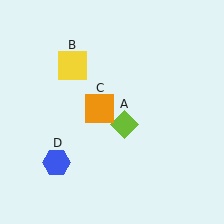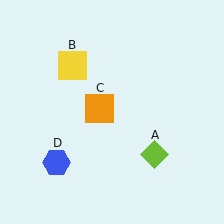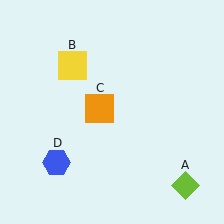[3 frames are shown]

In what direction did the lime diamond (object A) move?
The lime diamond (object A) moved down and to the right.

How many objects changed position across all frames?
1 object changed position: lime diamond (object A).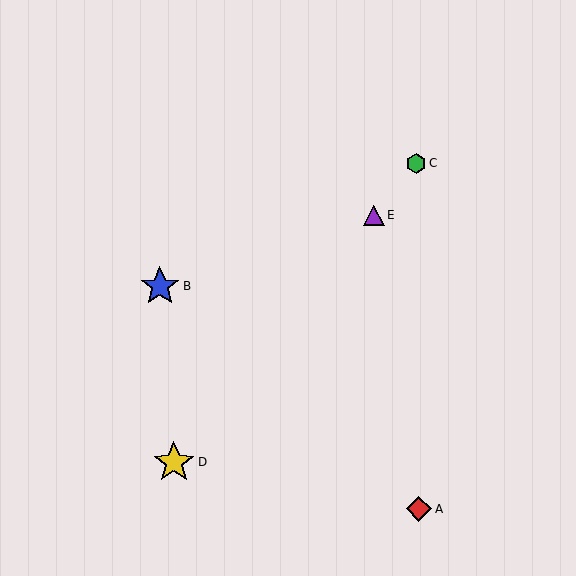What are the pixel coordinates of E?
Object E is at (374, 215).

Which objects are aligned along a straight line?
Objects C, D, E are aligned along a straight line.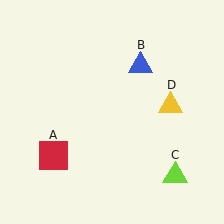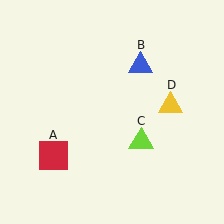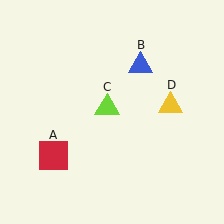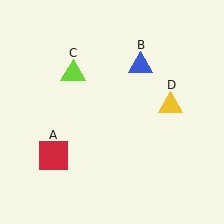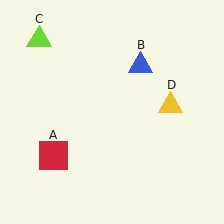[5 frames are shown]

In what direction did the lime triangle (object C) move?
The lime triangle (object C) moved up and to the left.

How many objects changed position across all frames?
1 object changed position: lime triangle (object C).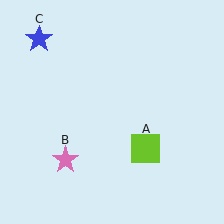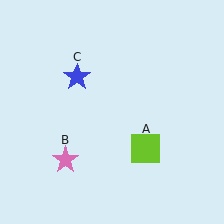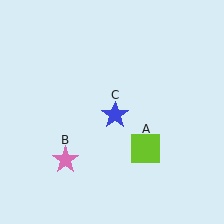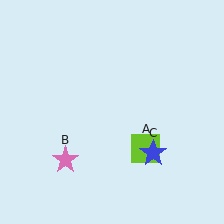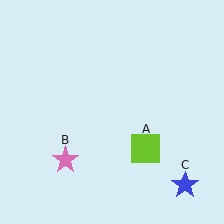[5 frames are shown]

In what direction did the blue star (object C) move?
The blue star (object C) moved down and to the right.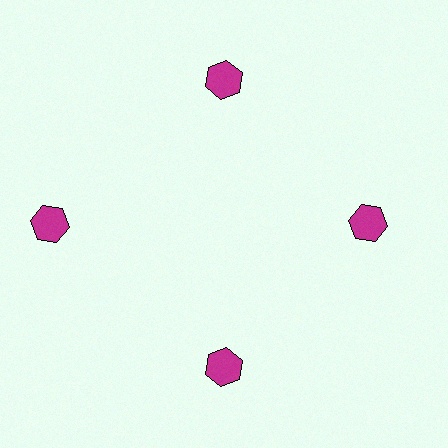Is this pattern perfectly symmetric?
No. The 4 magenta hexagons are arranged in a ring, but one element near the 9 o'clock position is pushed outward from the center, breaking the 4-fold rotational symmetry.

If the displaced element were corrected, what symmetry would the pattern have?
It would have 4-fold rotational symmetry — the pattern would map onto itself every 90 degrees.